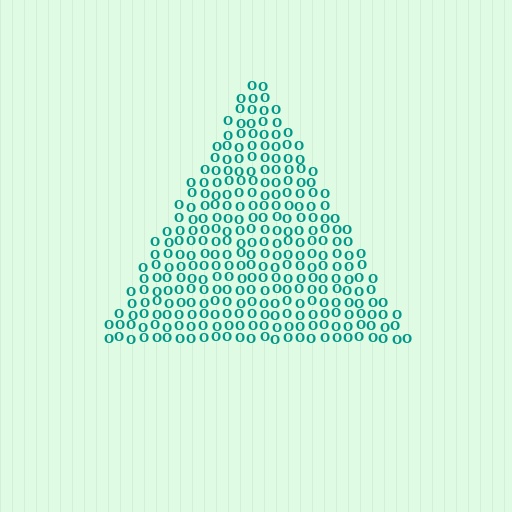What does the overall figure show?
The overall figure shows a triangle.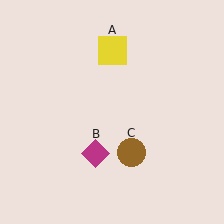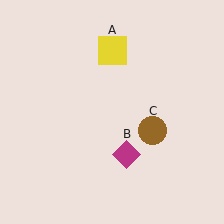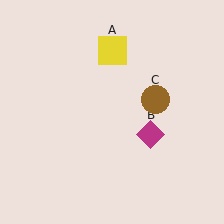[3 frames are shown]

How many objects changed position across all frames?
2 objects changed position: magenta diamond (object B), brown circle (object C).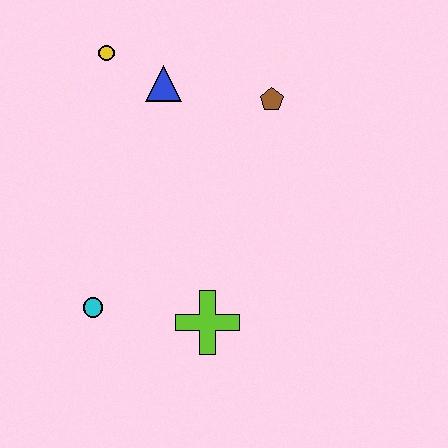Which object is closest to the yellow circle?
The blue triangle is closest to the yellow circle.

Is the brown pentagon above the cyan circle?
Yes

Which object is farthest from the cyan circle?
The brown pentagon is farthest from the cyan circle.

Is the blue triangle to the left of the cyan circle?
No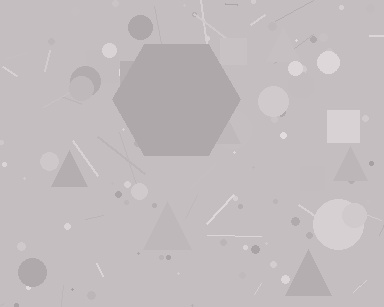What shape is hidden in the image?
A hexagon is hidden in the image.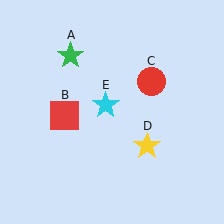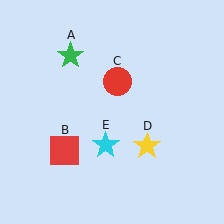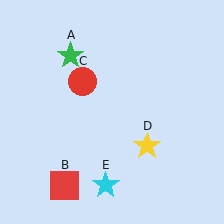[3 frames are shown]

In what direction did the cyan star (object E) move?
The cyan star (object E) moved down.